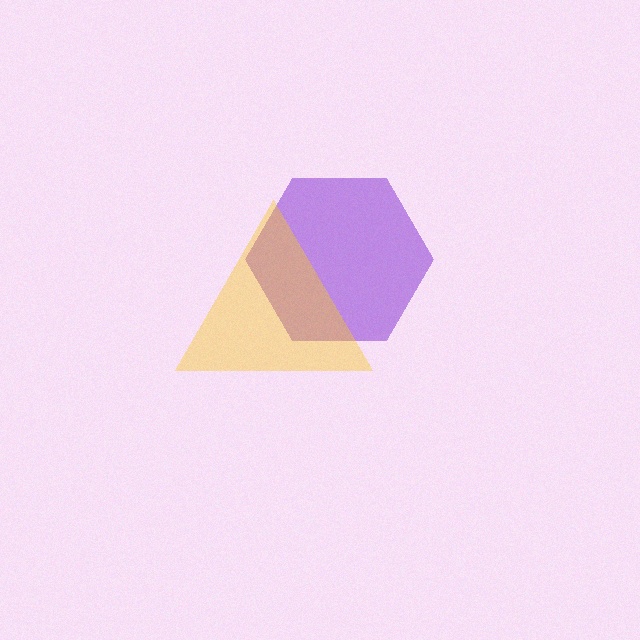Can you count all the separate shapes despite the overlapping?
Yes, there are 2 separate shapes.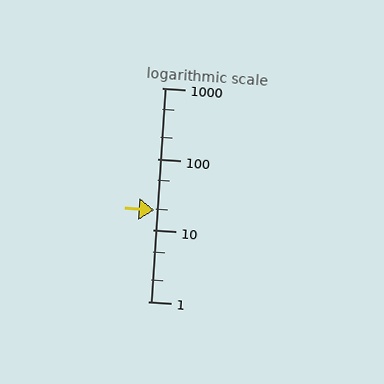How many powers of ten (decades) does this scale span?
The scale spans 3 decades, from 1 to 1000.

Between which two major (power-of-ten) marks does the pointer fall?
The pointer is between 10 and 100.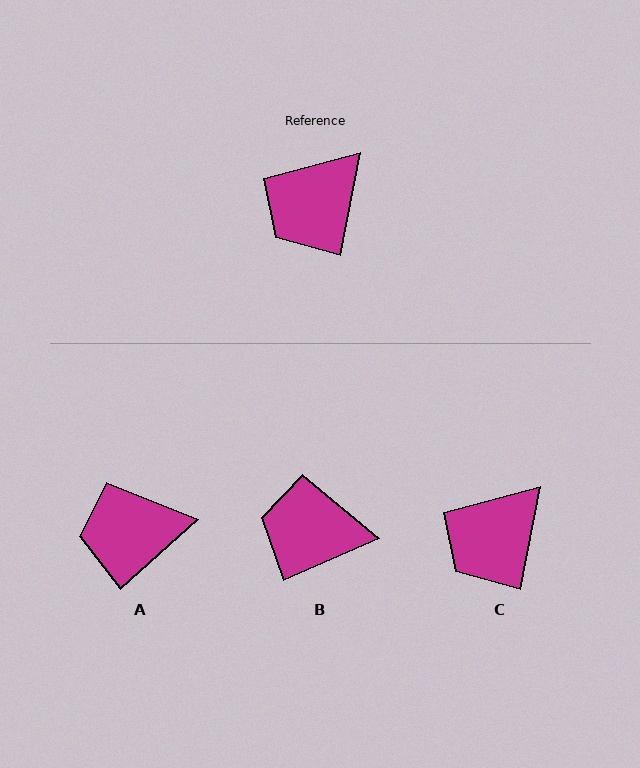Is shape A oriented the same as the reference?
No, it is off by about 37 degrees.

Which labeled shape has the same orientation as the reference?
C.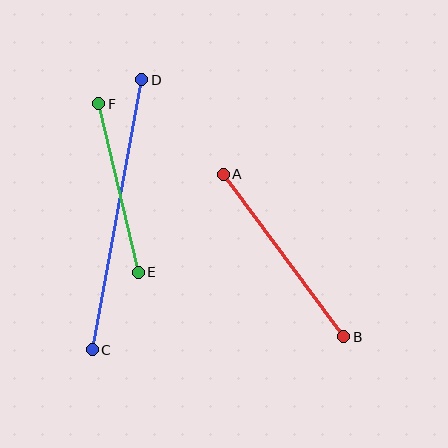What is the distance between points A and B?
The distance is approximately 202 pixels.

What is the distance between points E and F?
The distance is approximately 173 pixels.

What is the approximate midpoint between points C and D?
The midpoint is at approximately (117, 215) pixels.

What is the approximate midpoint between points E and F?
The midpoint is at approximately (119, 188) pixels.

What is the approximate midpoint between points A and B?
The midpoint is at approximately (284, 255) pixels.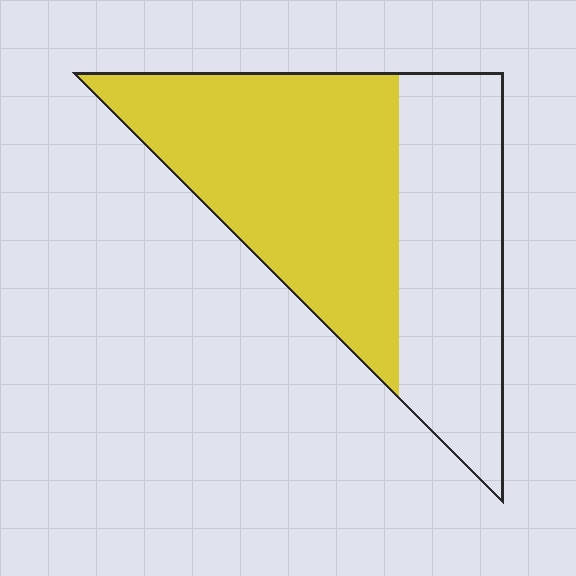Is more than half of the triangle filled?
Yes.